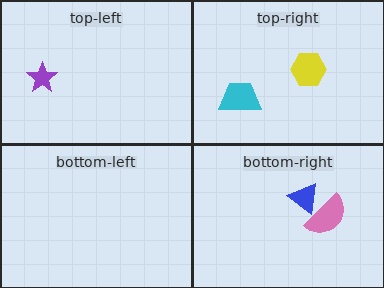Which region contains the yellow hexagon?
The top-right region.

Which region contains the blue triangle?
The bottom-right region.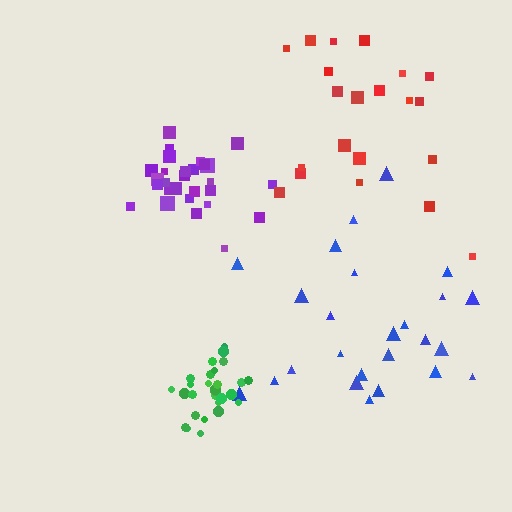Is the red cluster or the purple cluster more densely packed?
Purple.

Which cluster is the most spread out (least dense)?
Red.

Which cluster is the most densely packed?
Green.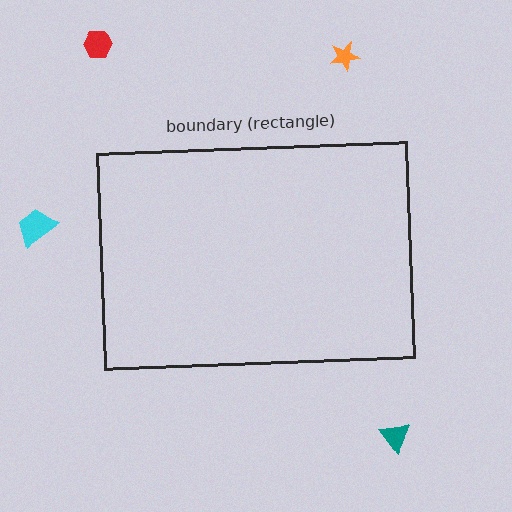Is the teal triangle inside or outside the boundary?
Outside.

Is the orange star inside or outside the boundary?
Outside.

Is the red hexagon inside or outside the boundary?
Outside.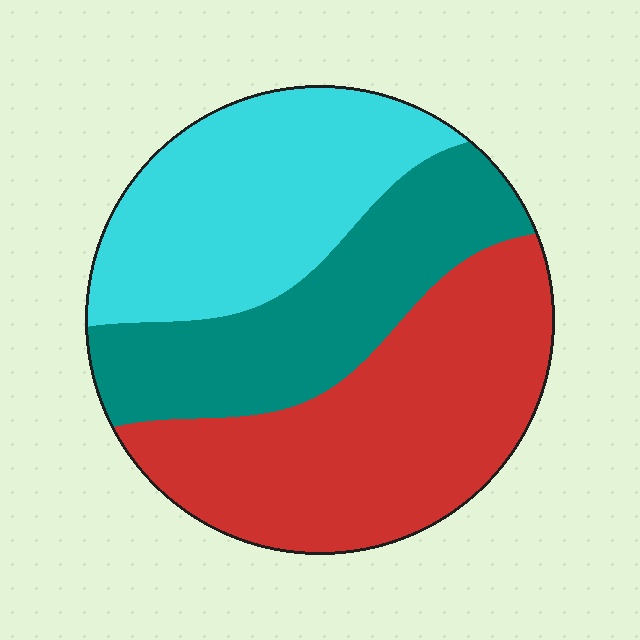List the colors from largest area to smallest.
From largest to smallest: red, cyan, teal.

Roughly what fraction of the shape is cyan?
Cyan takes up about one third (1/3) of the shape.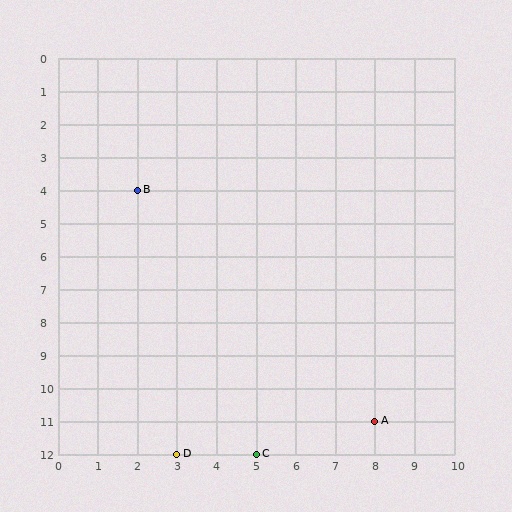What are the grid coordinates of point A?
Point A is at grid coordinates (8, 11).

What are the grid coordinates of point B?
Point B is at grid coordinates (2, 4).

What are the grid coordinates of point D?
Point D is at grid coordinates (3, 12).